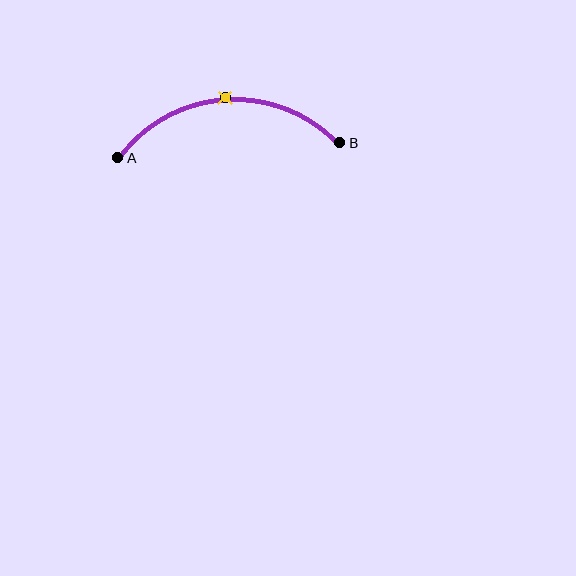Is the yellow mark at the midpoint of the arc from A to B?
Yes. The yellow mark lies on the arc at equal arc-length from both A and B — it is the arc midpoint.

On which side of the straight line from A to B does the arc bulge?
The arc bulges above the straight line connecting A and B.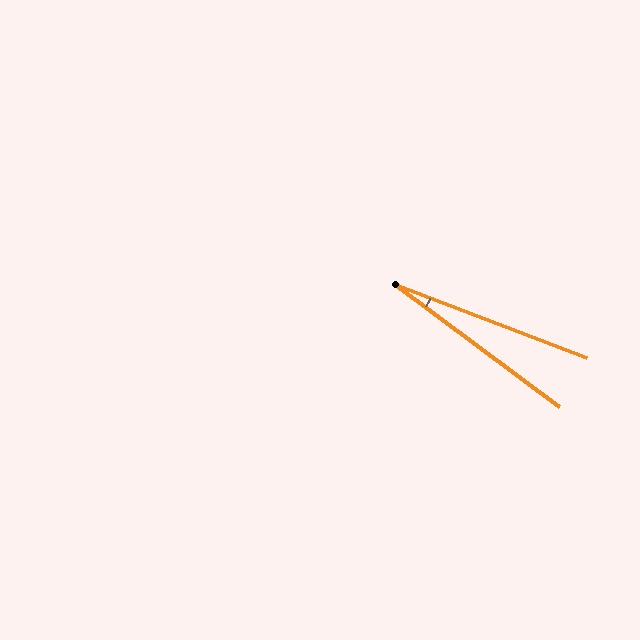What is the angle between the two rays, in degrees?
Approximately 16 degrees.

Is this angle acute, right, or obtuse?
It is acute.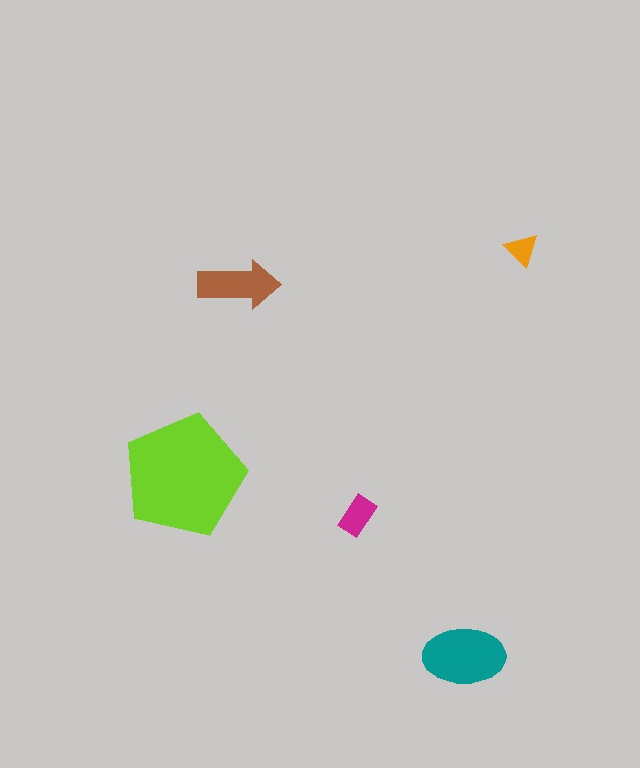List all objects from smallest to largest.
The orange triangle, the magenta rectangle, the brown arrow, the teal ellipse, the lime pentagon.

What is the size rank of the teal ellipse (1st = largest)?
2nd.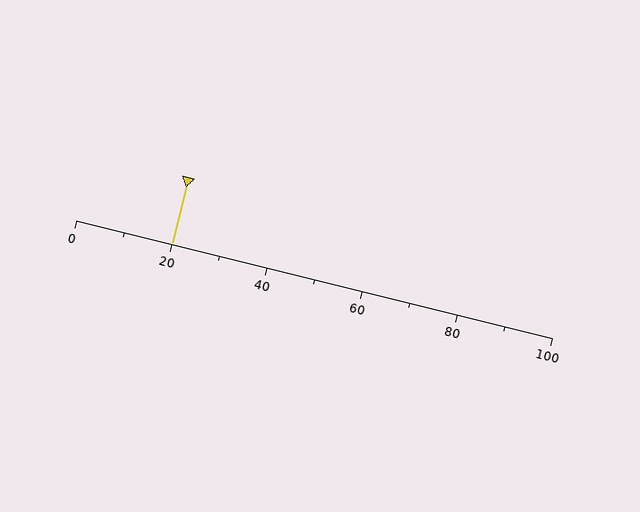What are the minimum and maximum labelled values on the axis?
The axis runs from 0 to 100.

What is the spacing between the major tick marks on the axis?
The major ticks are spaced 20 apart.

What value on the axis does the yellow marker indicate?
The marker indicates approximately 20.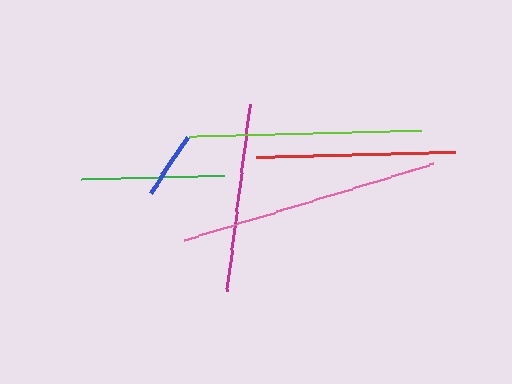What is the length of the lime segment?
The lime segment is approximately 233 pixels long.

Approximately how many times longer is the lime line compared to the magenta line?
The lime line is approximately 1.2 times the length of the magenta line.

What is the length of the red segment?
The red segment is approximately 199 pixels long.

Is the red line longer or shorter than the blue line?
The red line is longer than the blue line.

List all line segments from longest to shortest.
From longest to shortest: pink, lime, red, magenta, green, blue.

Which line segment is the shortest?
The blue line is the shortest at approximately 67 pixels.